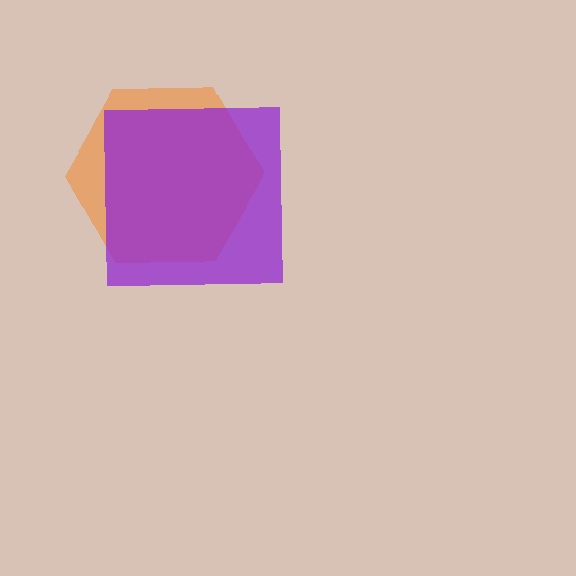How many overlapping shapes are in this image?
There are 2 overlapping shapes in the image.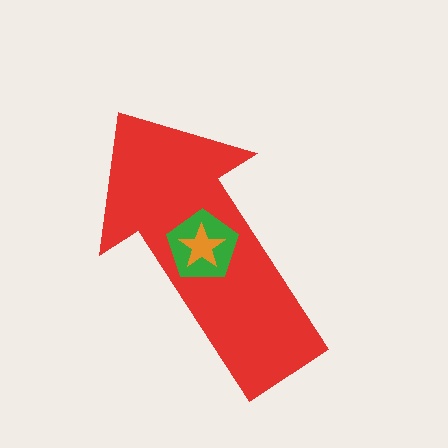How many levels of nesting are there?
3.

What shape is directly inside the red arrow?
The green pentagon.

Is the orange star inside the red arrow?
Yes.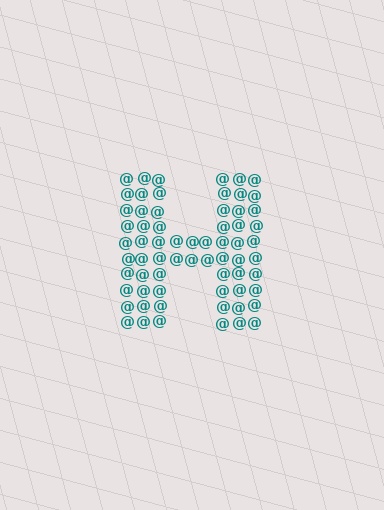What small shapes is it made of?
It is made of small at signs.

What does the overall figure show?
The overall figure shows the letter H.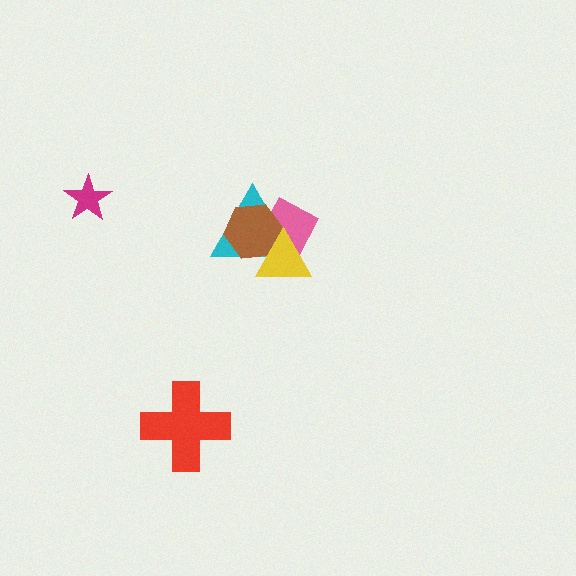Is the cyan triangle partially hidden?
Yes, it is partially covered by another shape.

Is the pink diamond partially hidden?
Yes, it is partially covered by another shape.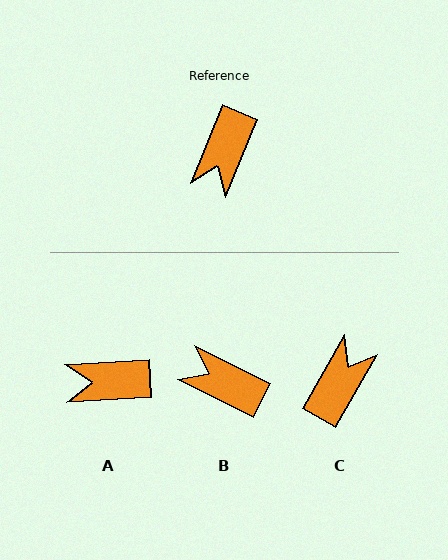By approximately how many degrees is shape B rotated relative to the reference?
Approximately 95 degrees clockwise.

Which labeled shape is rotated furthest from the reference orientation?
C, about 172 degrees away.